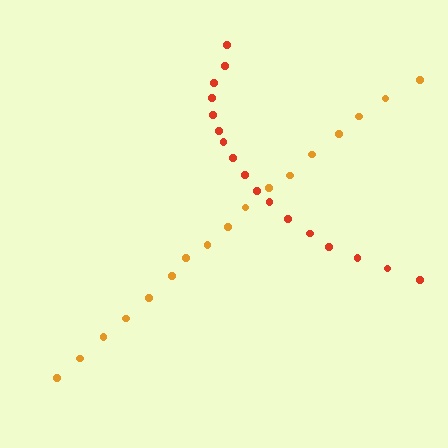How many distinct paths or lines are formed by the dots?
There are 2 distinct paths.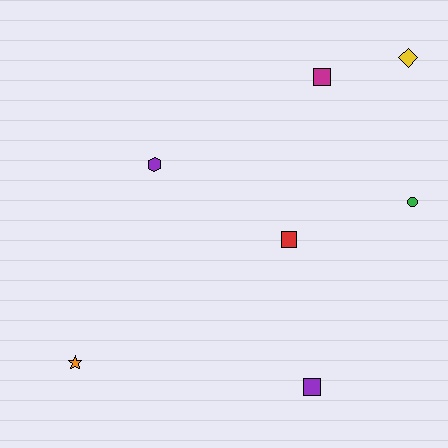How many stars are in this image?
There is 1 star.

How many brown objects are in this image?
There are no brown objects.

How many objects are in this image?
There are 7 objects.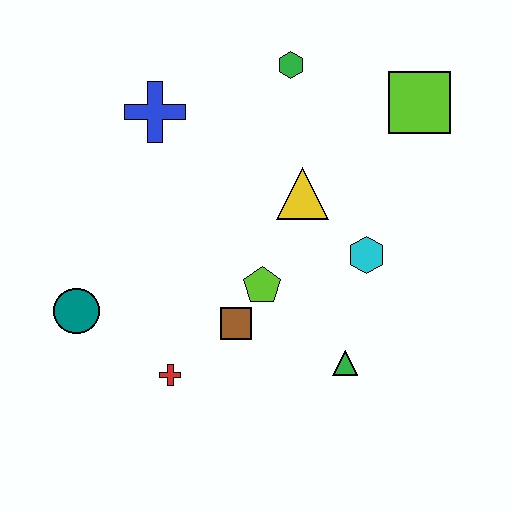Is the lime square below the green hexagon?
Yes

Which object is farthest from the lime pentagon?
The lime square is farthest from the lime pentagon.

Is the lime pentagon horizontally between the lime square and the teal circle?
Yes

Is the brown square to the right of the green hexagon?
No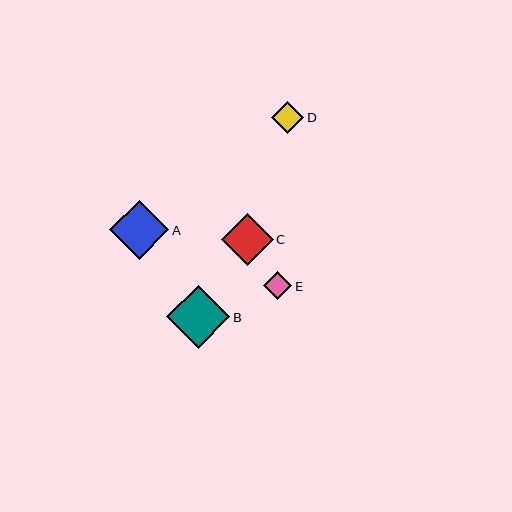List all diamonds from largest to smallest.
From largest to smallest: B, A, C, D, E.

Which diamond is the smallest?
Diamond E is the smallest with a size of approximately 28 pixels.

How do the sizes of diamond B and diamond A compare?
Diamond B and diamond A are approximately the same size.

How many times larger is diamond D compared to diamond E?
Diamond D is approximately 1.1 times the size of diamond E.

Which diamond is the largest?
Diamond B is the largest with a size of approximately 63 pixels.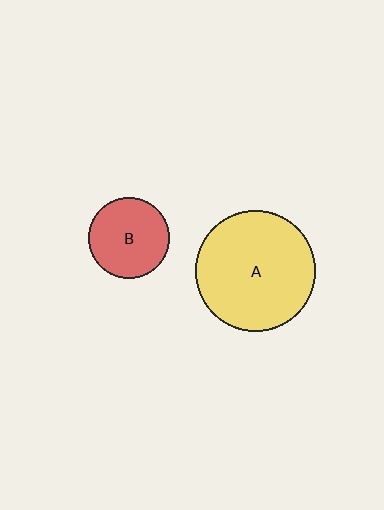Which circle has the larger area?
Circle A (yellow).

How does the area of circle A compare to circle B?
Approximately 2.2 times.